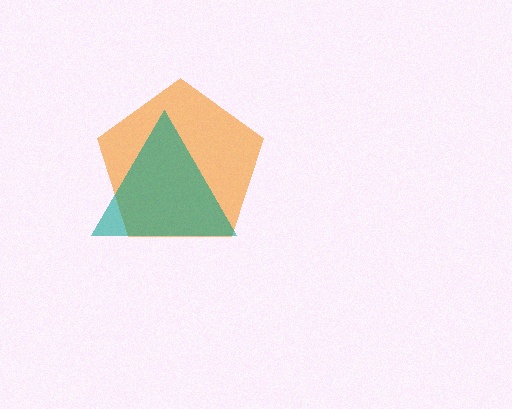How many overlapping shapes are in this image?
There are 2 overlapping shapes in the image.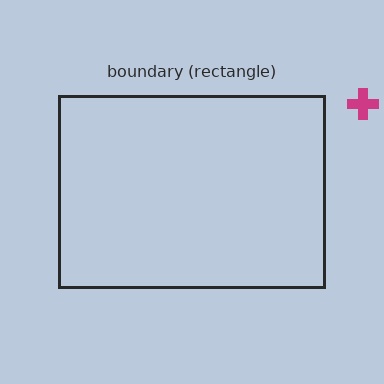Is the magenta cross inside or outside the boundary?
Outside.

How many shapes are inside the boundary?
0 inside, 1 outside.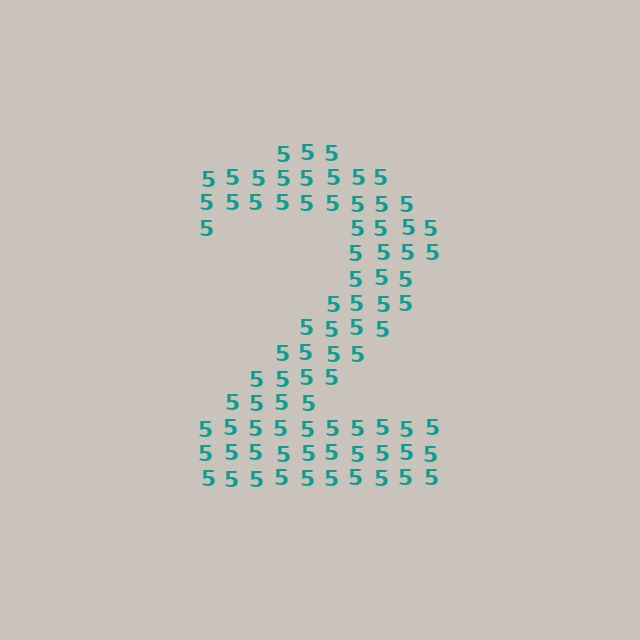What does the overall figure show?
The overall figure shows the digit 2.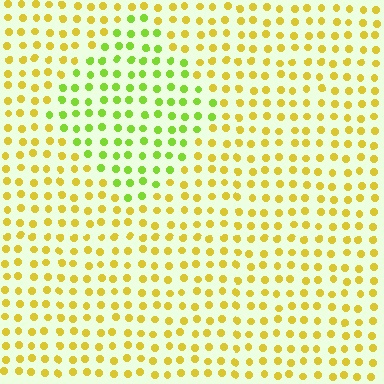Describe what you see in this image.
The image is filled with small yellow elements in a uniform arrangement. A diamond-shaped region is visible where the elements are tinted to a slightly different hue, forming a subtle color boundary.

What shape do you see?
I see a diamond.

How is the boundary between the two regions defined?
The boundary is defined purely by a slight shift in hue (about 40 degrees). Spacing, size, and orientation are identical on both sides.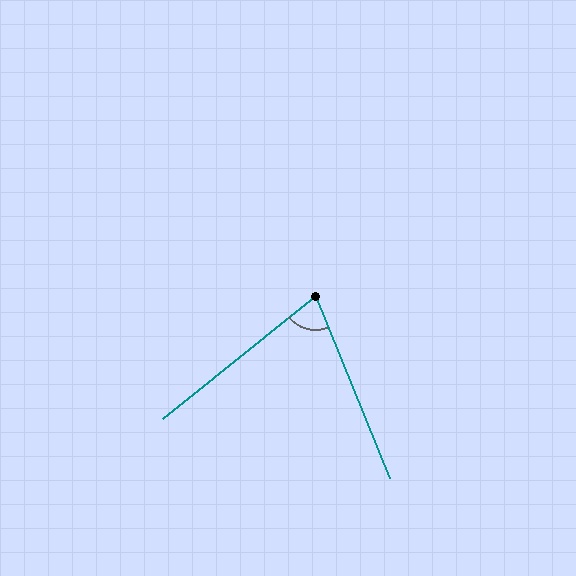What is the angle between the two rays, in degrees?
Approximately 73 degrees.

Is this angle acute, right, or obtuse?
It is acute.